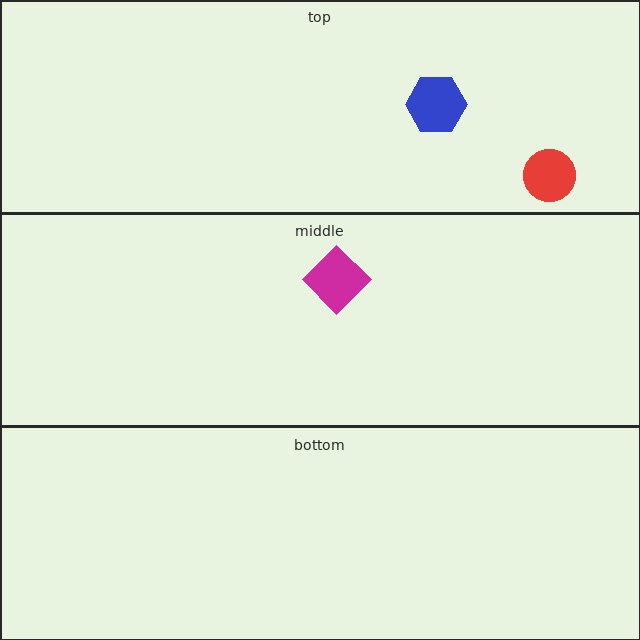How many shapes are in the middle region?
1.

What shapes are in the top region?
The blue hexagon, the red circle.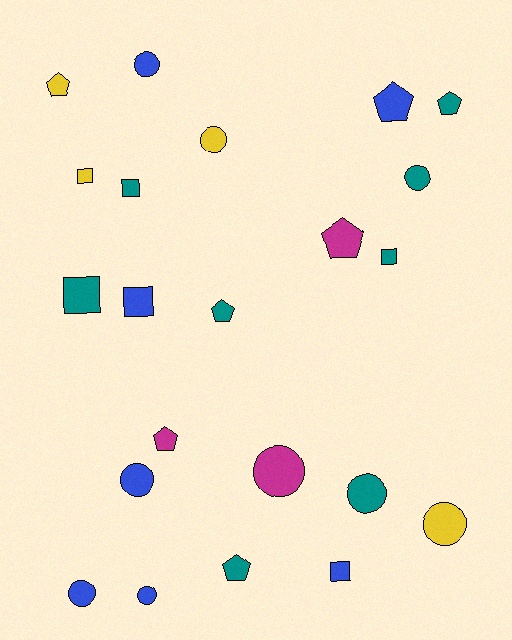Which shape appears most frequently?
Circle, with 9 objects.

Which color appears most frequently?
Teal, with 8 objects.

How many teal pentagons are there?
There are 3 teal pentagons.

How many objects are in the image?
There are 22 objects.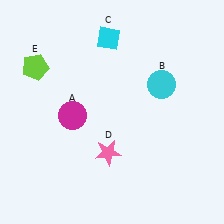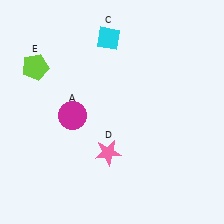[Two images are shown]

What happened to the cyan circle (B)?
The cyan circle (B) was removed in Image 2. It was in the top-right area of Image 1.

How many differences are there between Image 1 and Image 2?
There is 1 difference between the two images.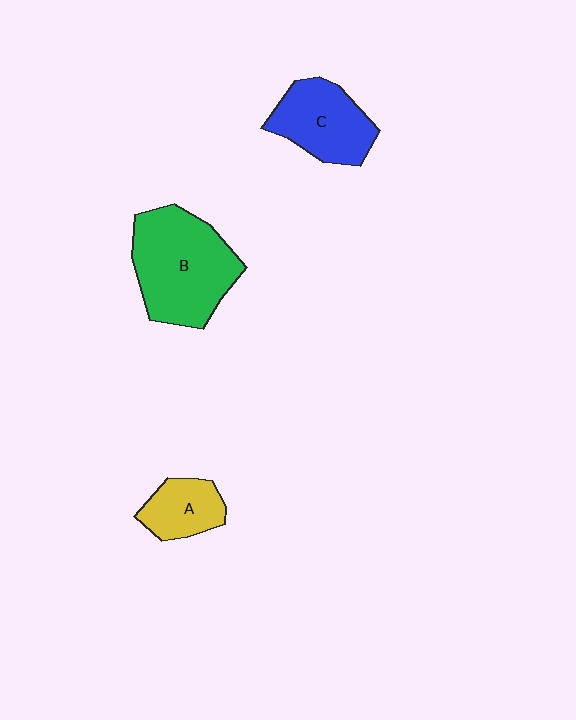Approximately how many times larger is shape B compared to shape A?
Approximately 2.4 times.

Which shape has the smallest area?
Shape A (yellow).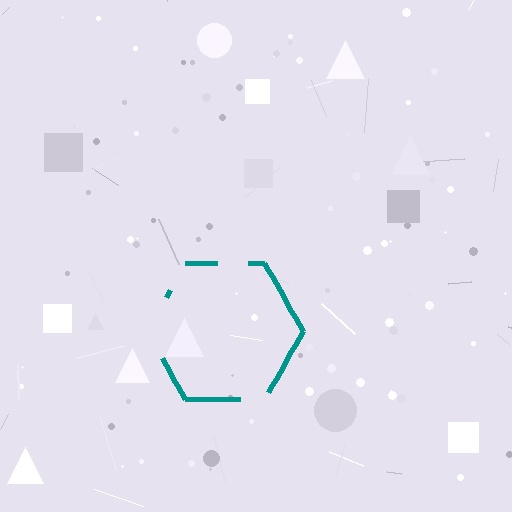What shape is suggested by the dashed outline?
The dashed outline suggests a hexagon.